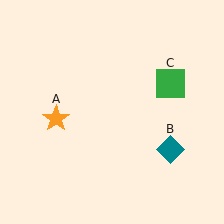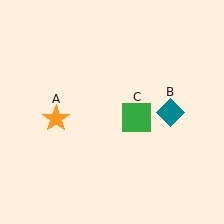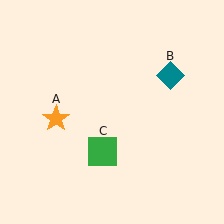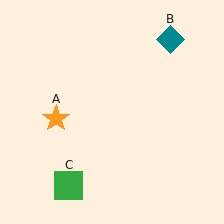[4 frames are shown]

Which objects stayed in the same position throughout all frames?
Orange star (object A) remained stationary.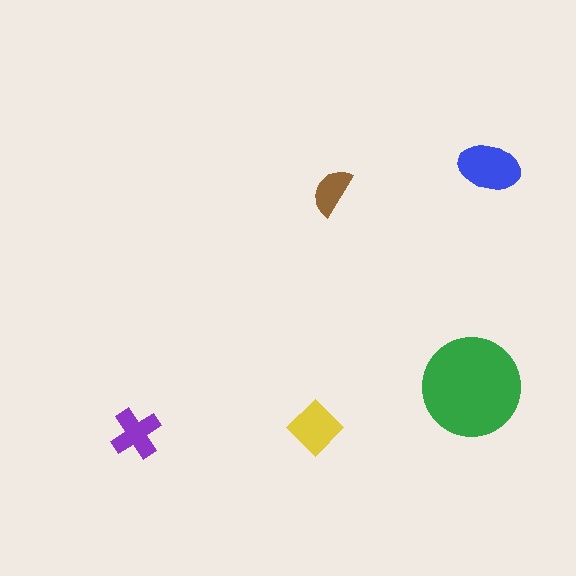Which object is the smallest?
The brown semicircle.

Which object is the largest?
The green circle.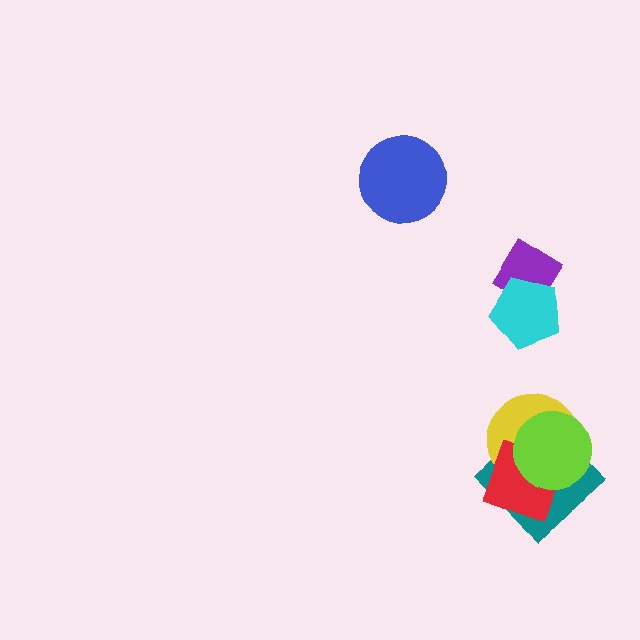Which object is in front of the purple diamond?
The cyan pentagon is in front of the purple diamond.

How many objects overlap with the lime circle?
3 objects overlap with the lime circle.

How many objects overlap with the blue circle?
0 objects overlap with the blue circle.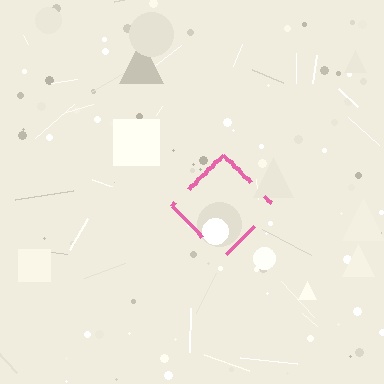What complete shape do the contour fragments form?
The contour fragments form a diamond.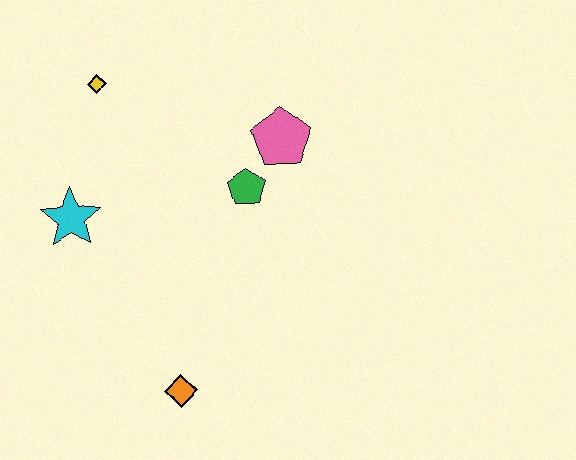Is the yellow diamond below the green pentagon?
No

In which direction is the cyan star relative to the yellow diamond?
The cyan star is below the yellow diamond.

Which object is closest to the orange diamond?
The cyan star is closest to the orange diamond.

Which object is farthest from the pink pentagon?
The orange diamond is farthest from the pink pentagon.